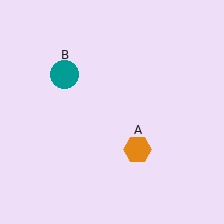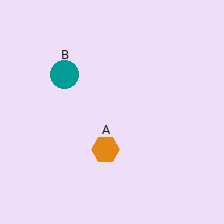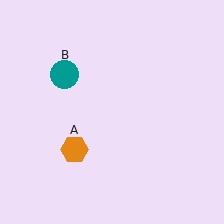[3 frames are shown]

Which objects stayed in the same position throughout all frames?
Teal circle (object B) remained stationary.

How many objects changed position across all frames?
1 object changed position: orange hexagon (object A).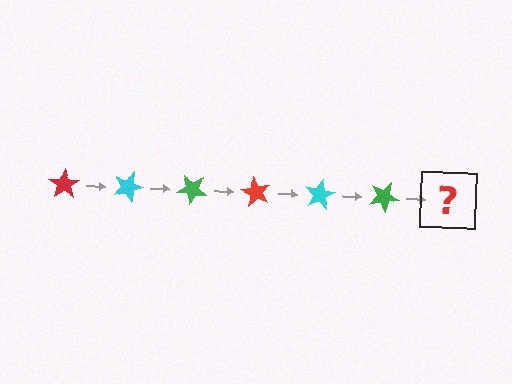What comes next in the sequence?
The next element should be a red star, rotated 120 degrees from the start.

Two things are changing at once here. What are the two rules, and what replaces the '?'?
The two rules are that it rotates 20 degrees each step and the color cycles through red, cyan, and green. The '?' should be a red star, rotated 120 degrees from the start.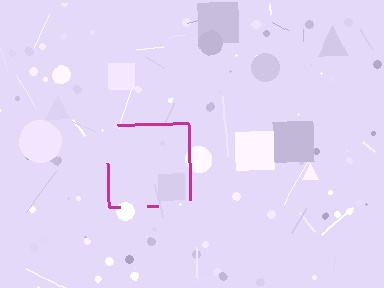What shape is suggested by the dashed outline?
The dashed outline suggests a square.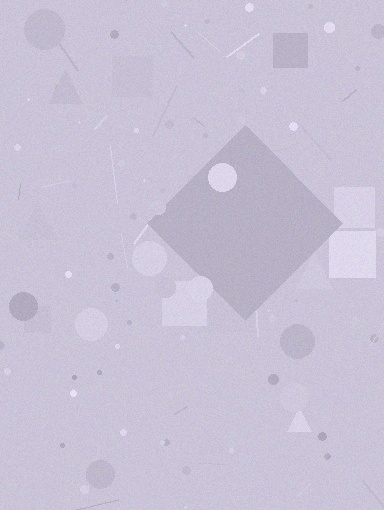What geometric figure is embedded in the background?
A diamond is embedded in the background.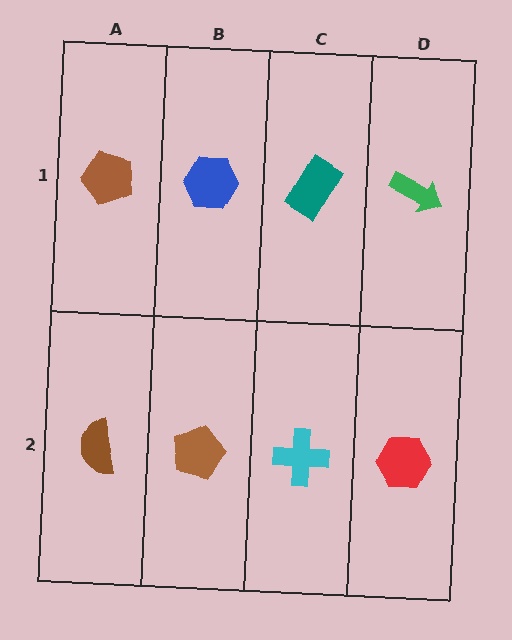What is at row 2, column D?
A red hexagon.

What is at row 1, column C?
A teal rectangle.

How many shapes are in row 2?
4 shapes.